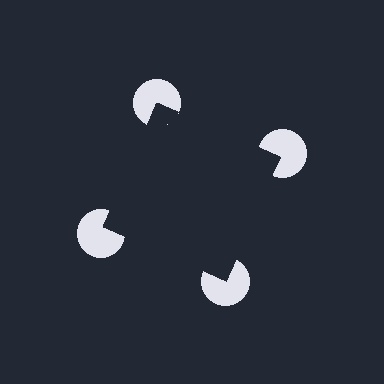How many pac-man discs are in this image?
There are 4 — one at each vertex of the illusory square.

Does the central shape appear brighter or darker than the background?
It typically appears slightly darker than the background, even though no actual brightness change is drawn.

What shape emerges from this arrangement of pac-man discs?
An illusory square — its edges are inferred from the aligned wedge cuts in the pac-man discs, not physically drawn.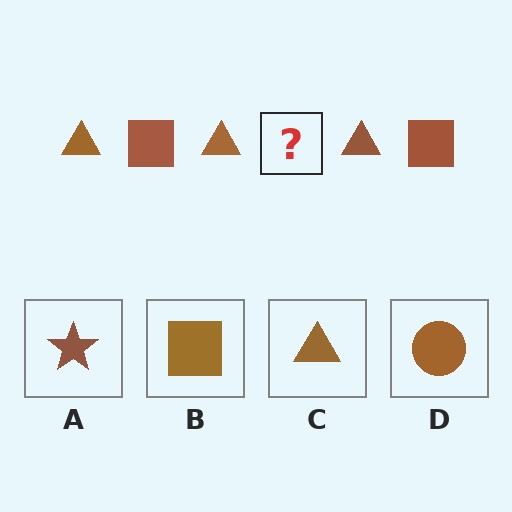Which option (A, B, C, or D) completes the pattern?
B.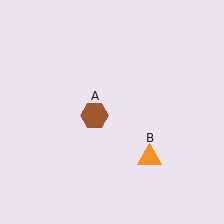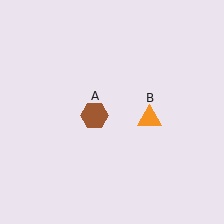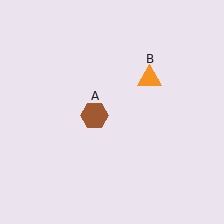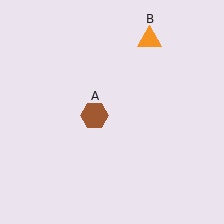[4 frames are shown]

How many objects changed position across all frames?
1 object changed position: orange triangle (object B).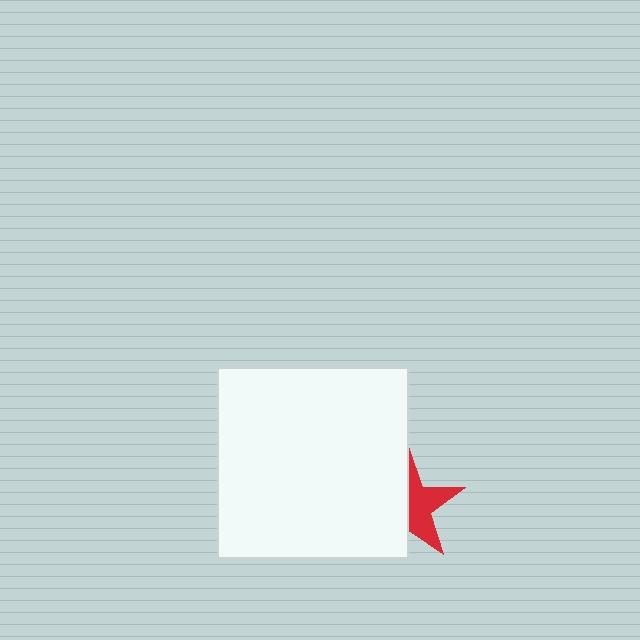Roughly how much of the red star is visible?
About half of it is visible (roughly 47%).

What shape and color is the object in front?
The object in front is a white square.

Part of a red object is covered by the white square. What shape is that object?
It is a star.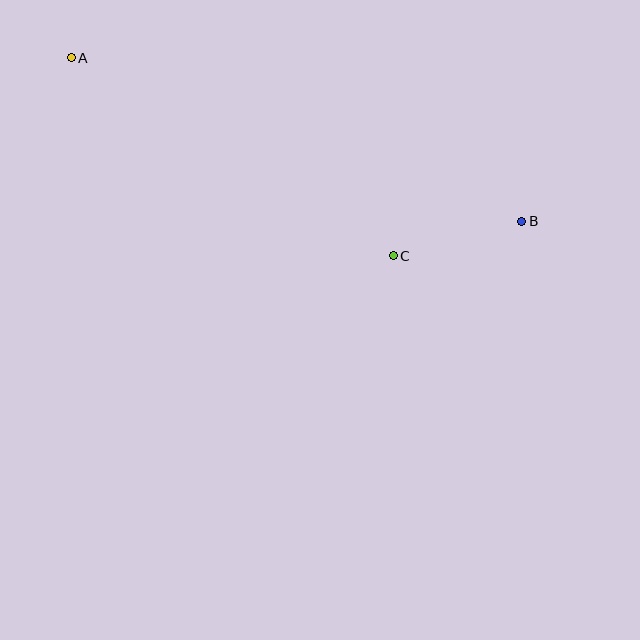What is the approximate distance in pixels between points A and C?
The distance between A and C is approximately 378 pixels.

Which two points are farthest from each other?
Points A and B are farthest from each other.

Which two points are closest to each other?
Points B and C are closest to each other.